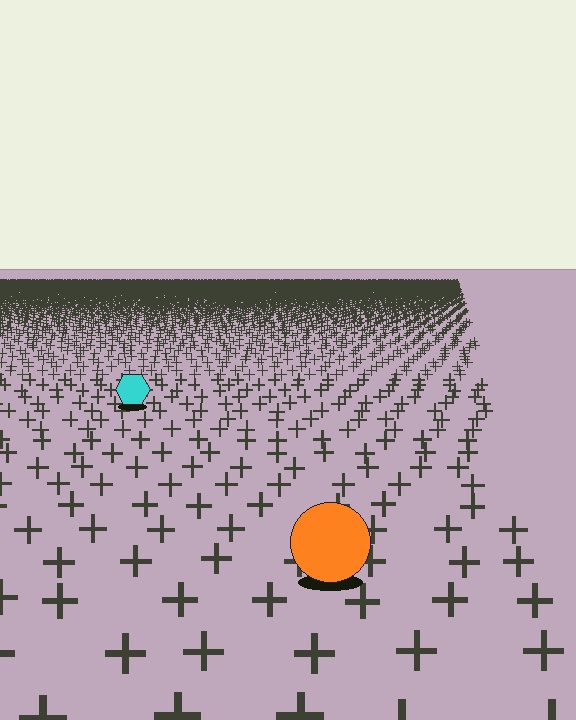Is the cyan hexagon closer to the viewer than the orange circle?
No. The orange circle is closer — you can tell from the texture gradient: the ground texture is coarser near it.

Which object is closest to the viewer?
The orange circle is closest. The texture marks near it are larger and more spread out.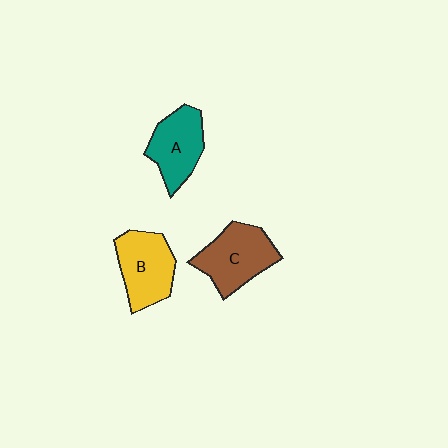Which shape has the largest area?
Shape C (brown).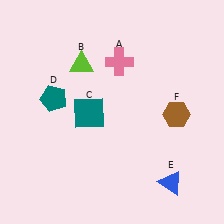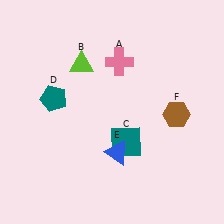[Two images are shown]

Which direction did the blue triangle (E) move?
The blue triangle (E) moved left.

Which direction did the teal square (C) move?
The teal square (C) moved right.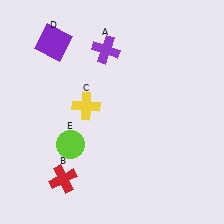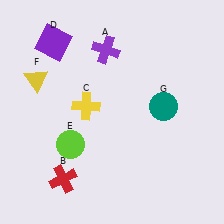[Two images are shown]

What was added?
A yellow triangle (F), a teal circle (G) were added in Image 2.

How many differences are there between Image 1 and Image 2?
There are 2 differences between the two images.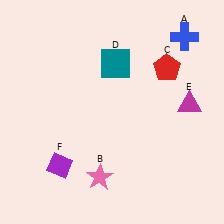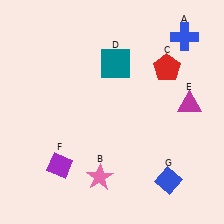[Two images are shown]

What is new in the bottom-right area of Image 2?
A blue diamond (G) was added in the bottom-right area of Image 2.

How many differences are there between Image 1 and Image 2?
There is 1 difference between the two images.